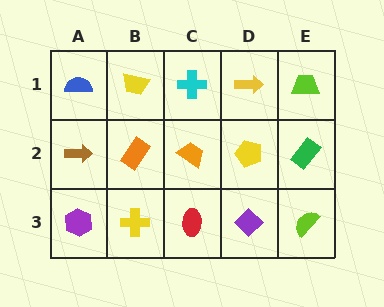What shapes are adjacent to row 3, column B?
An orange rectangle (row 2, column B), a purple hexagon (row 3, column A), a red ellipse (row 3, column C).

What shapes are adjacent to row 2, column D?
A yellow arrow (row 1, column D), a purple diamond (row 3, column D), an orange trapezoid (row 2, column C), a green rectangle (row 2, column E).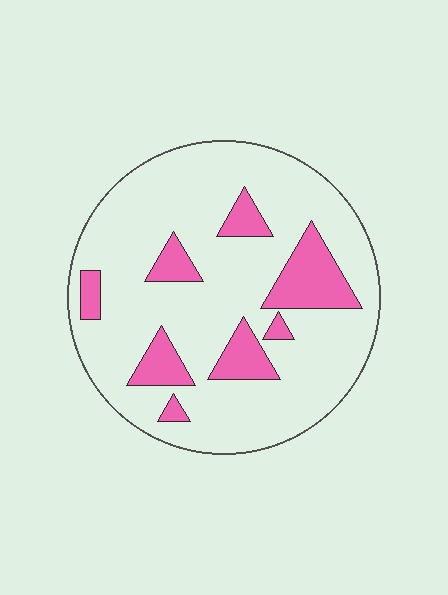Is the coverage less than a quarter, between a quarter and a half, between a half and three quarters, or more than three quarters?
Less than a quarter.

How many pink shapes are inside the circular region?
8.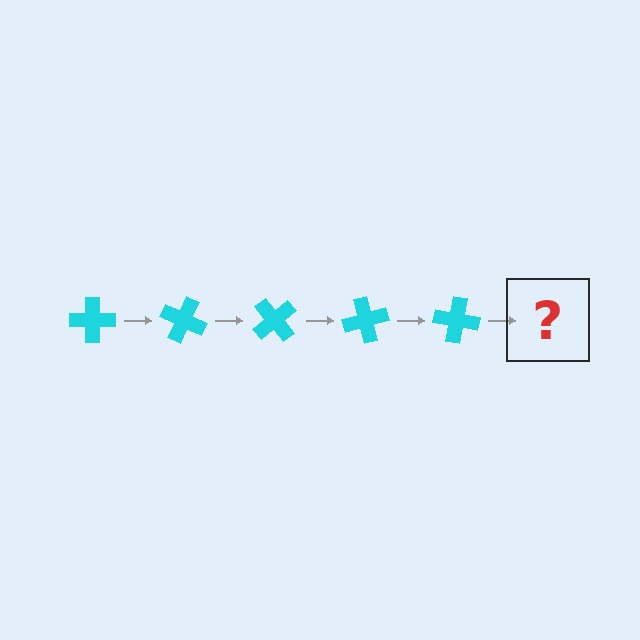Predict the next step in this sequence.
The next step is a cyan cross rotated 125 degrees.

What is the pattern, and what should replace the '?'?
The pattern is that the cross rotates 25 degrees each step. The '?' should be a cyan cross rotated 125 degrees.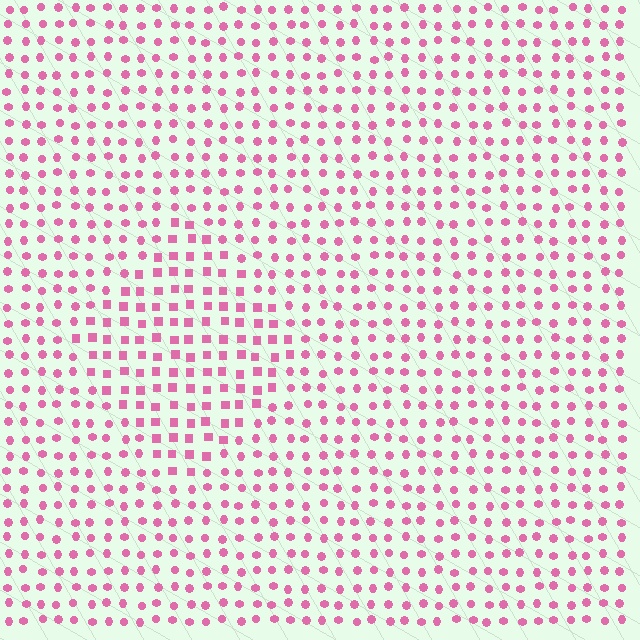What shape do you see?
I see a diamond.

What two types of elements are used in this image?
The image uses squares inside the diamond region and circles outside it.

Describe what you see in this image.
The image is filled with small pink elements arranged in a uniform grid. A diamond-shaped region contains squares, while the surrounding area contains circles. The boundary is defined purely by the change in element shape.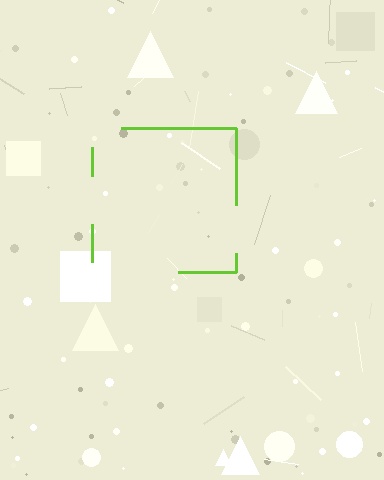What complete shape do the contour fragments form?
The contour fragments form a square.